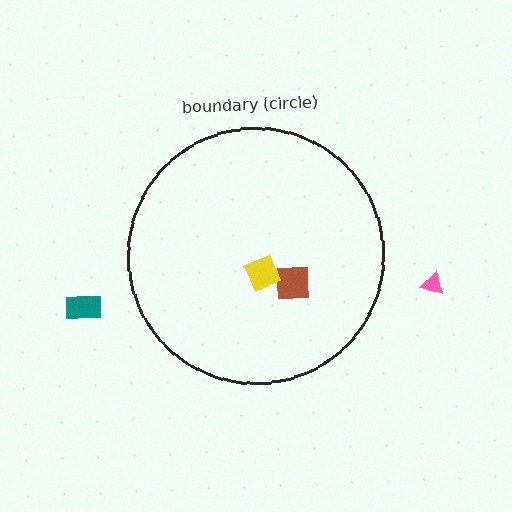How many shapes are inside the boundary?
2 inside, 2 outside.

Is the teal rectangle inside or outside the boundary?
Outside.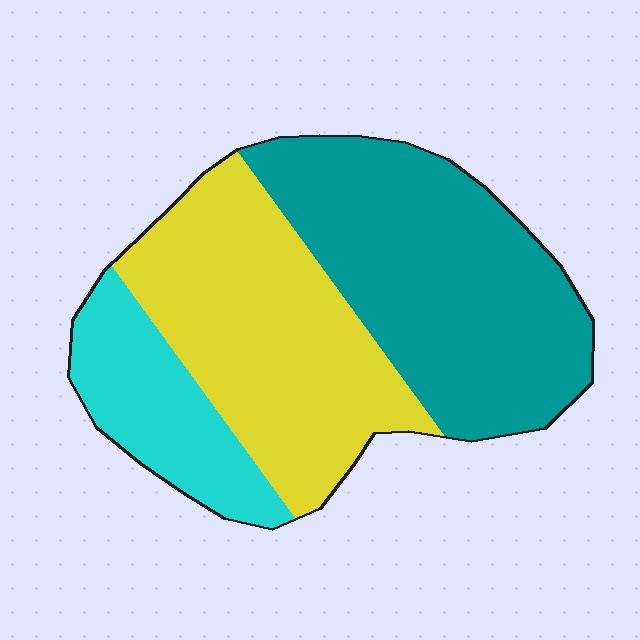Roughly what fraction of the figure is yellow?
Yellow covers roughly 40% of the figure.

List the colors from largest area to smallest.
From largest to smallest: teal, yellow, cyan.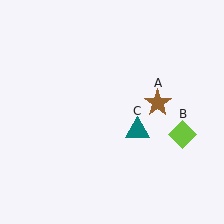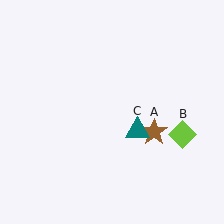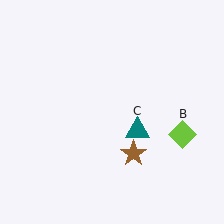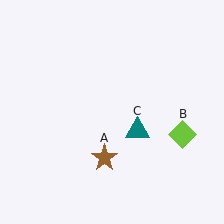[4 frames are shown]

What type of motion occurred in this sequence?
The brown star (object A) rotated clockwise around the center of the scene.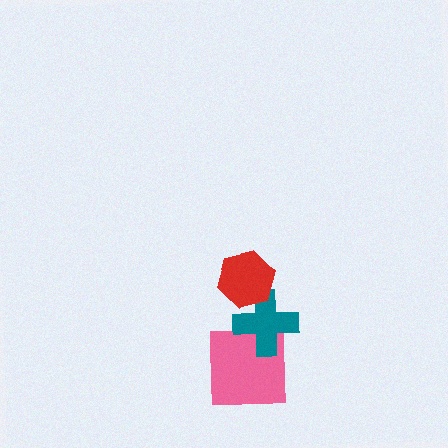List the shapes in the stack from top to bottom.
From top to bottom: the red hexagon, the teal cross, the pink square.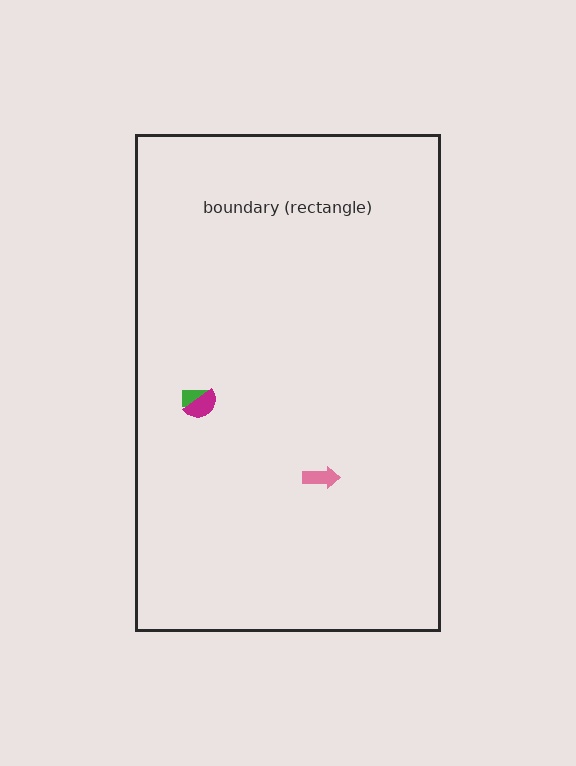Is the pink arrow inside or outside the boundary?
Inside.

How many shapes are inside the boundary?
3 inside, 0 outside.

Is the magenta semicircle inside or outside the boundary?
Inside.